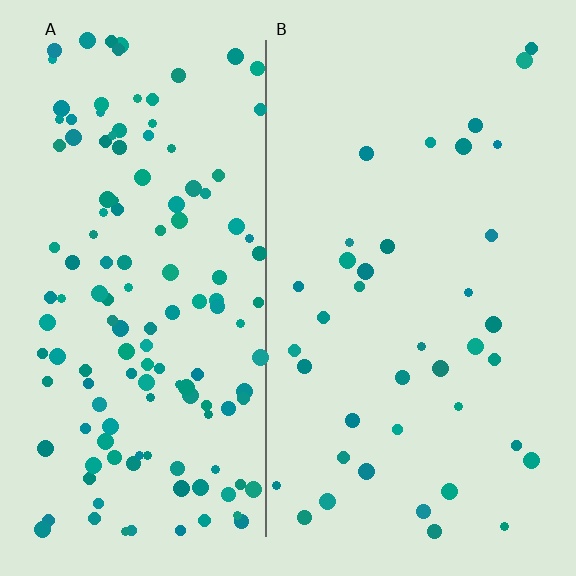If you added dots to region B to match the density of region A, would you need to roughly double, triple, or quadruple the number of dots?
Approximately triple.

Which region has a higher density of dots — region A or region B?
A (the left).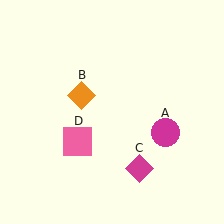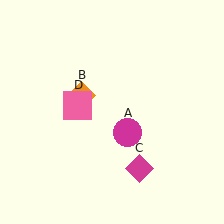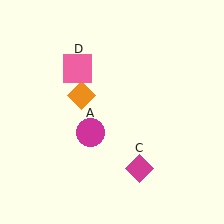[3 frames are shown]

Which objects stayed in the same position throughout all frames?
Orange diamond (object B) and magenta diamond (object C) remained stationary.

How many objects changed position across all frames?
2 objects changed position: magenta circle (object A), pink square (object D).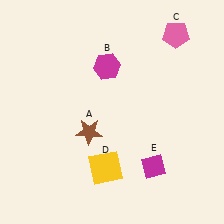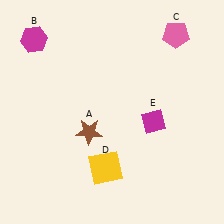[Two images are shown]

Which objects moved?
The objects that moved are: the magenta hexagon (B), the magenta diamond (E).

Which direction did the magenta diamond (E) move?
The magenta diamond (E) moved up.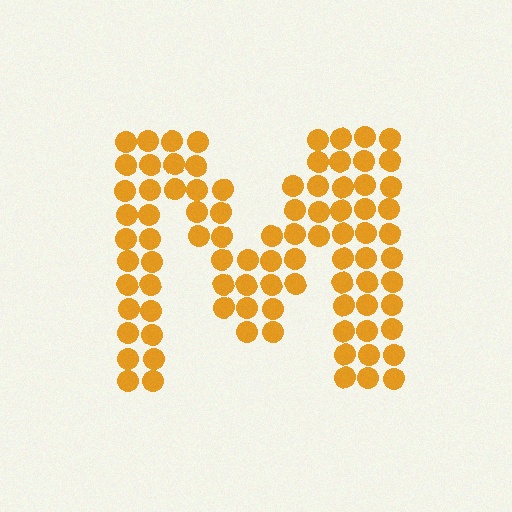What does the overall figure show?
The overall figure shows the letter M.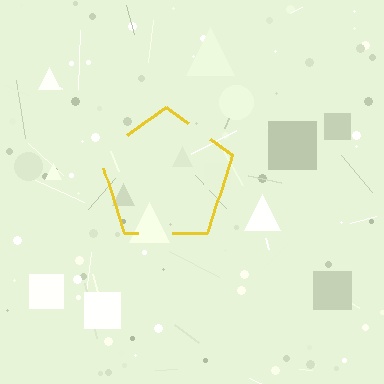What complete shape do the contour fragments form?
The contour fragments form a pentagon.